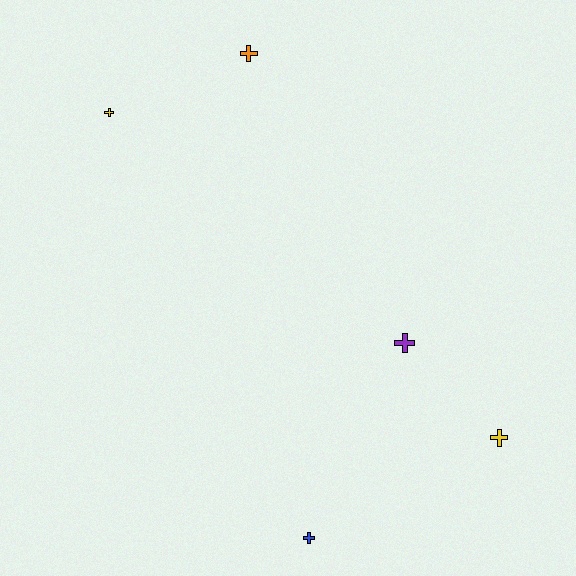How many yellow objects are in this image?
There are 2 yellow objects.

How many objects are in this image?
There are 5 objects.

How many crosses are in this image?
There are 5 crosses.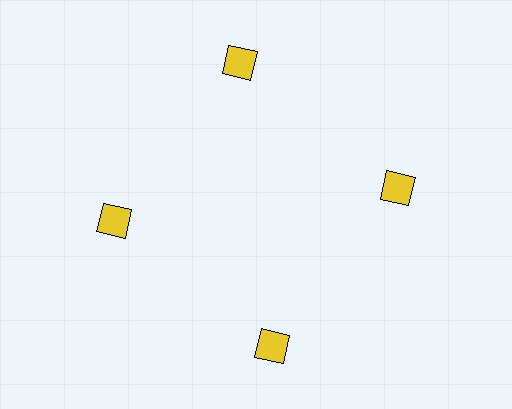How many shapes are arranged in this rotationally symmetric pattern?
There are 4 shapes, arranged in 4 groups of 1.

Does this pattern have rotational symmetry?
Yes, this pattern has 4-fold rotational symmetry. It looks the same after rotating 90 degrees around the center.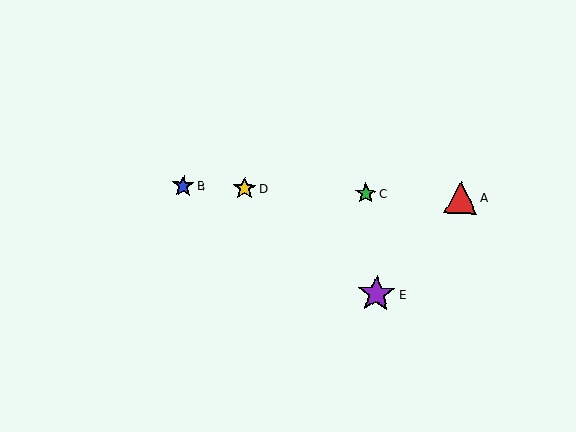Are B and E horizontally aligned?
No, B is at y≈186 and E is at y≈294.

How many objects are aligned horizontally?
4 objects (A, B, C, D) are aligned horizontally.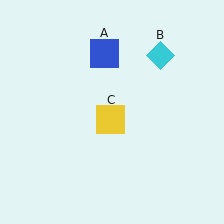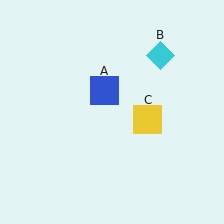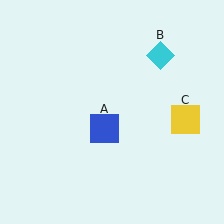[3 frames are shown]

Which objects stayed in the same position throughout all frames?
Cyan diamond (object B) remained stationary.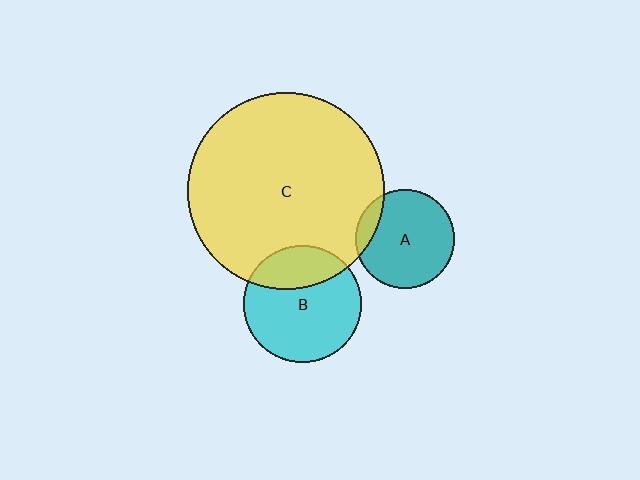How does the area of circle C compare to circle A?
Approximately 4.0 times.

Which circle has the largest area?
Circle C (yellow).